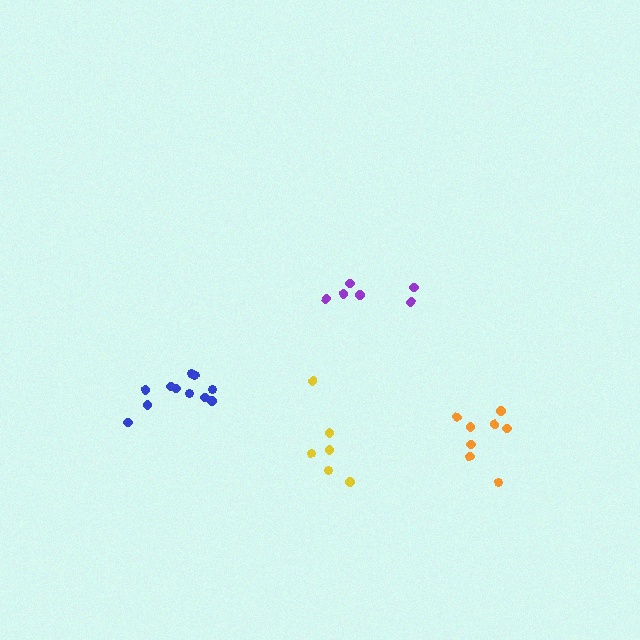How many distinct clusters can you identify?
There are 4 distinct clusters.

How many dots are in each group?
Group 1: 11 dots, Group 2: 6 dots, Group 3: 8 dots, Group 4: 6 dots (31 total).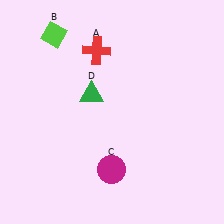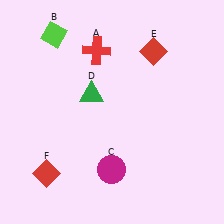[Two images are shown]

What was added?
A red diamond (E), a red diamond (F) were added in Image 2.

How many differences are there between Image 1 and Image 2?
There are 2 differences between the two images.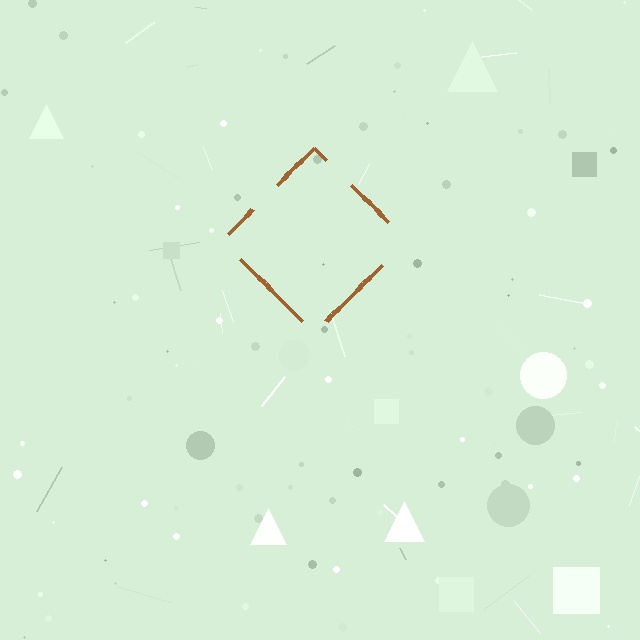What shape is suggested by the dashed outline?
The dashed outline suggests a diamond.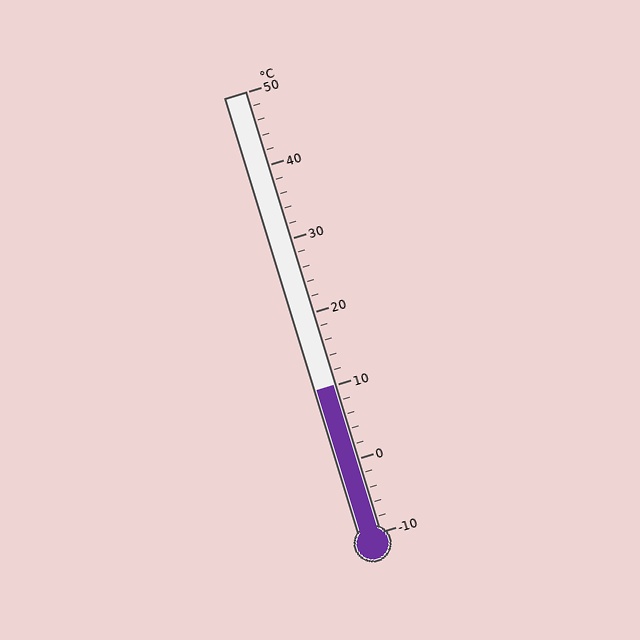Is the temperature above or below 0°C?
The temperature is above 0°C.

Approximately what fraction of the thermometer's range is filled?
The thermometer is filled to approximately 35% of its range.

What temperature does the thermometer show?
The thermometer shows approximately 10°C.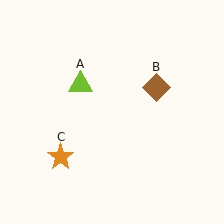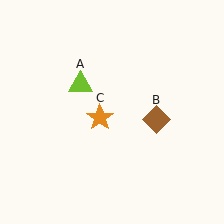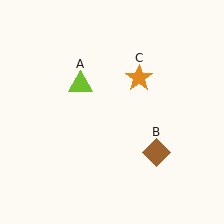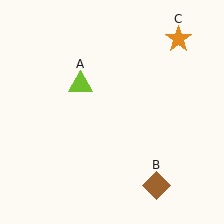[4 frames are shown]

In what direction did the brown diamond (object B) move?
The brown diamond (object B) moved down.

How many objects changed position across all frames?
2 objects changed position: brown diamond (object B), orange star (object C).